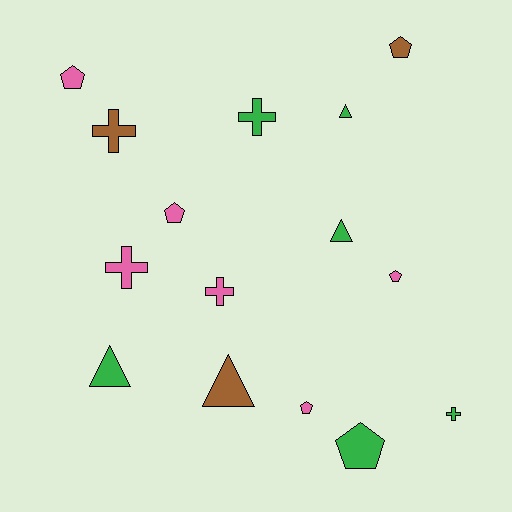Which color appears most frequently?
Pink, with 6 objects.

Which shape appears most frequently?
Pentagon, with 6 objects.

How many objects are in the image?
There are 15 objects.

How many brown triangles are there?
There is 1 brown triangle.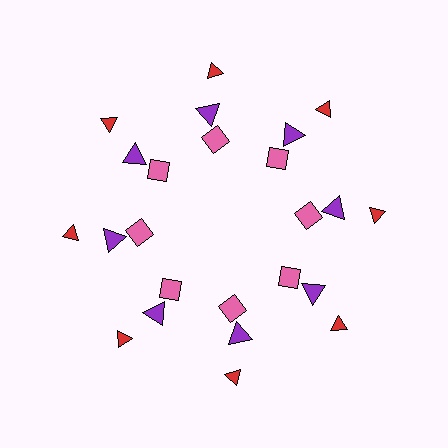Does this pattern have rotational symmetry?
Yes, this pattern has 8-fold rotational symmetry. It looks the same after rotating 45 degrees around the center.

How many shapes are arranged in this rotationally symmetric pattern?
There are 24 shapes, arranged in 8 groups of 3.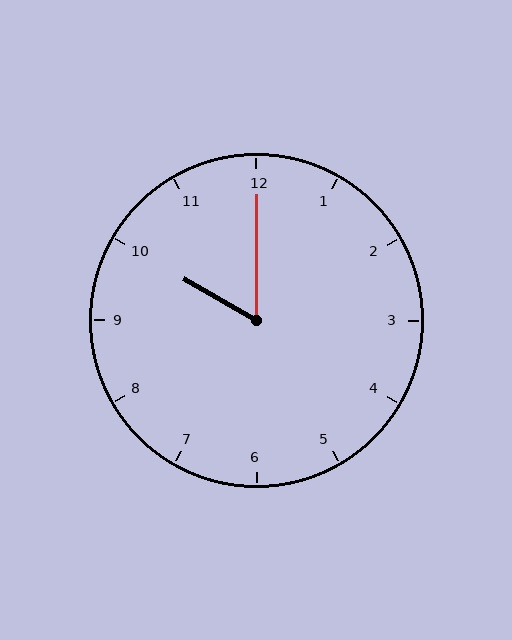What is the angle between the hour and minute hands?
Approximately 60 degrees.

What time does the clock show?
10:00.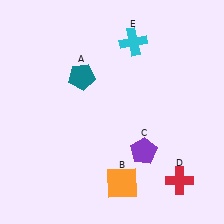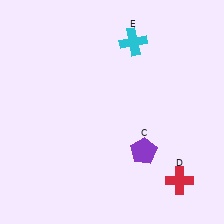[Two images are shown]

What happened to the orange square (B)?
The orange square (B) was removed in Image 2. It was in the bottom-right area of Image 1.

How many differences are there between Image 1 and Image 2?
There are 2 differences between the two images.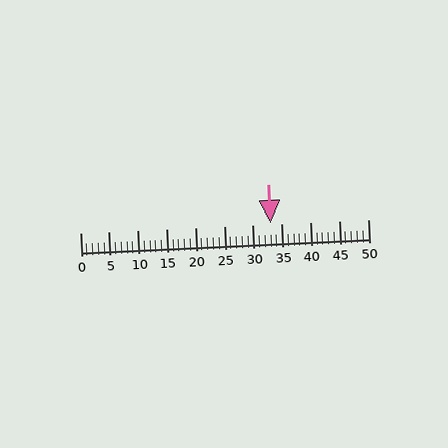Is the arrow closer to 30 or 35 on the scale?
The arrow is closer to 35.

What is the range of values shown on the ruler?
The ruler shows values from 0 to 50.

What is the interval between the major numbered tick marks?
The major tick marks are spaced 5 units apart.